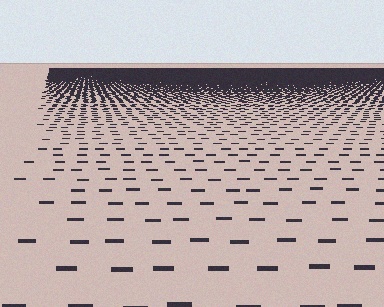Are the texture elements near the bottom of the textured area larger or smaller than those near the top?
Larger. Near the bottom, elements are closer to the viewer and appear at a bigger on-screen size.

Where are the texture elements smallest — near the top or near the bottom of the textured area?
Near the top.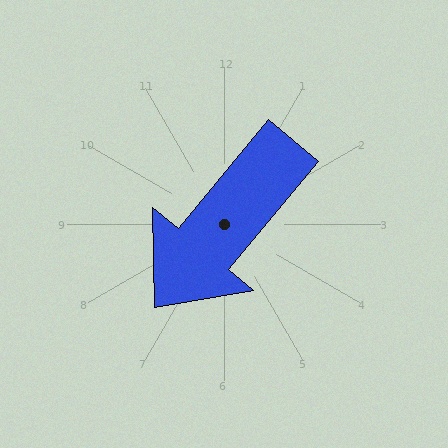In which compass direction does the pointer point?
Southwest.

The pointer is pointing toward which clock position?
Roughly 7 o'clock.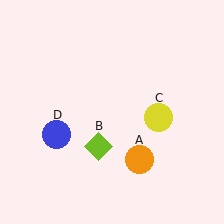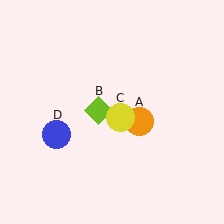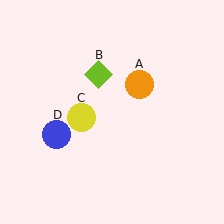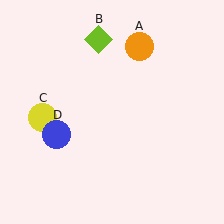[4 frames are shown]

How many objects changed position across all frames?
3 objects changed position: orange circle (object A), lime diamond (object B), yellow circle (object C).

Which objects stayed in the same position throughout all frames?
Blue circle (object D) remained stationary.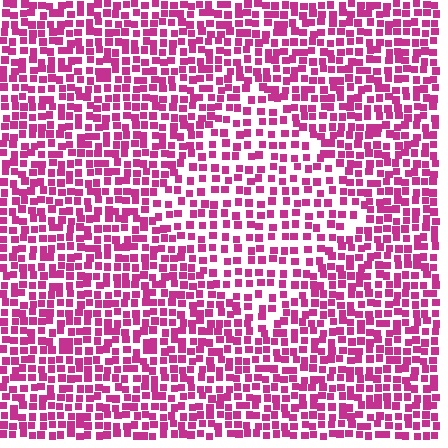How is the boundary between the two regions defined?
The boundary is defined by a change in element density (approximately 1.5x ratio). All elements are the same color, size, and shape.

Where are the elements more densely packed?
The elements are more densely packed outside the diamond boundary.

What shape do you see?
I see a diamond.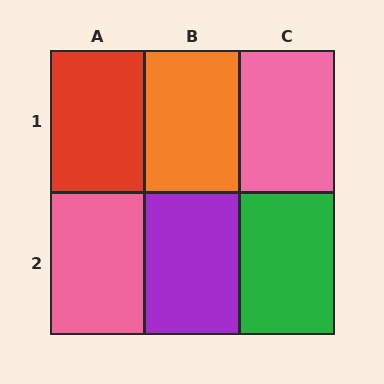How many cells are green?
1 cell is green.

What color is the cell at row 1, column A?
Red.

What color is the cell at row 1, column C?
Pink.